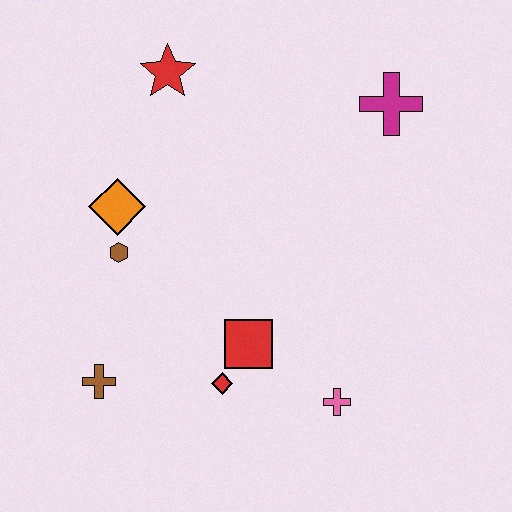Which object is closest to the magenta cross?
The red star is closest to the magenta cross.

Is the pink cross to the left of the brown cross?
No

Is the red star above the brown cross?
Yes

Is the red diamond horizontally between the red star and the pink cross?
Yes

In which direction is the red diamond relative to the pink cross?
The red diamond is to the left of the pink cross.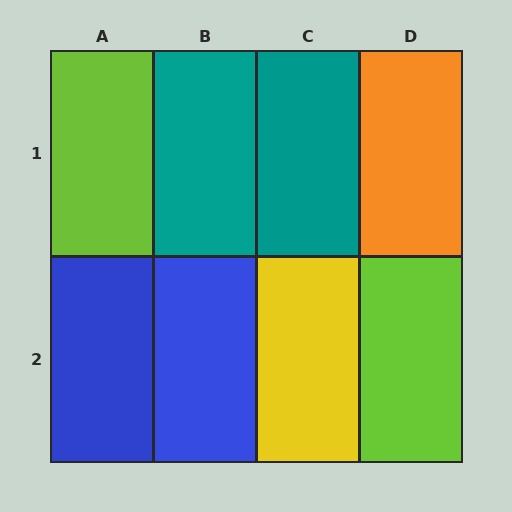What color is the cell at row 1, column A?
Lime.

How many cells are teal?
2 cells are teal.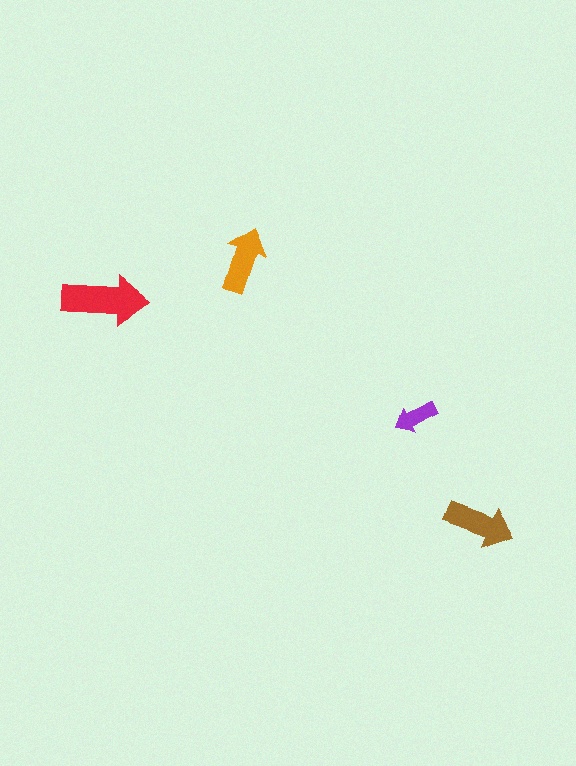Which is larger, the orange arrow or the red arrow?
The red one.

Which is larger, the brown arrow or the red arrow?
The red one.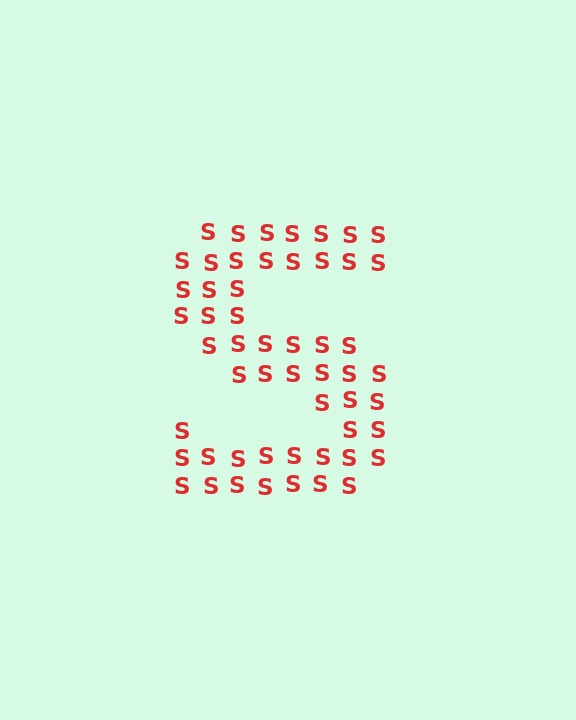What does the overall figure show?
The overall figure shows the letter S.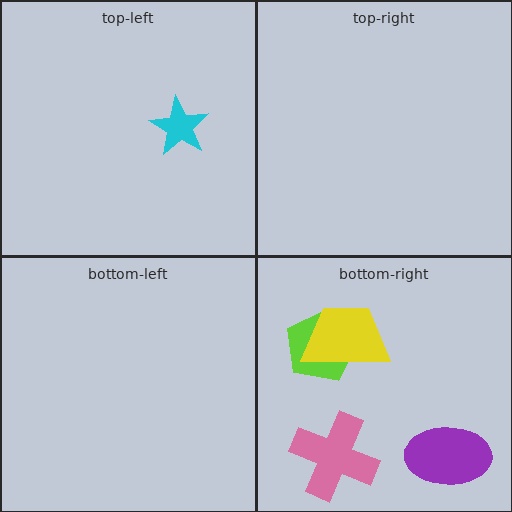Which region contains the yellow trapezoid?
The bottom-right region.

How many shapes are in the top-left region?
1.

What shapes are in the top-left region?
The cyan star.